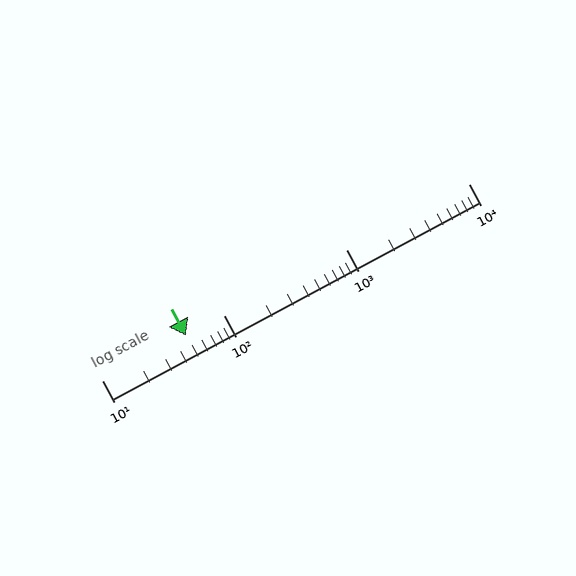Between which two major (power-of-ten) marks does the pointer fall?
The pointer is between 10 and 100.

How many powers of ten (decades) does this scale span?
The scale spans 3 decades, from 10 to 10000.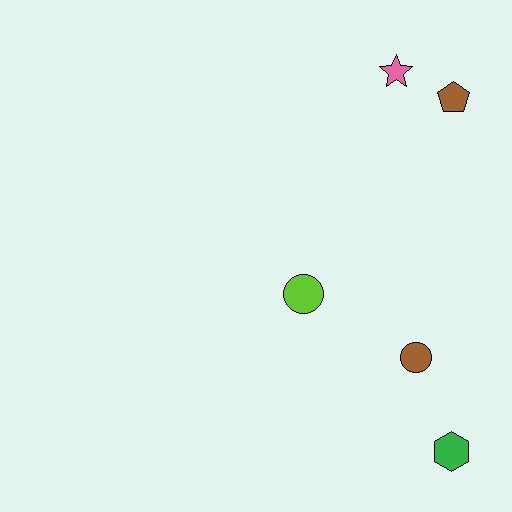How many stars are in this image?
There is 1 star.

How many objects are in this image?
There are 5 objects.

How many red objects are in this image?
There are no red objects.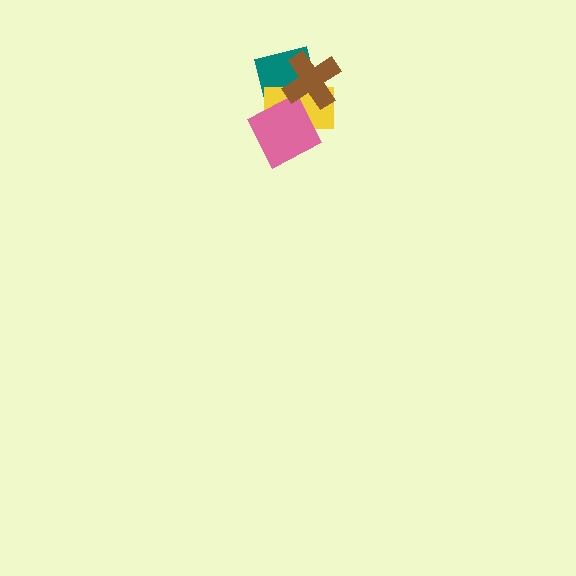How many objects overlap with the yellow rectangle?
3 objects overlap with the yellow rectangle.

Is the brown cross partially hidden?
No, no other shape covers it.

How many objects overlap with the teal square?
3 objects overlap with the teal square.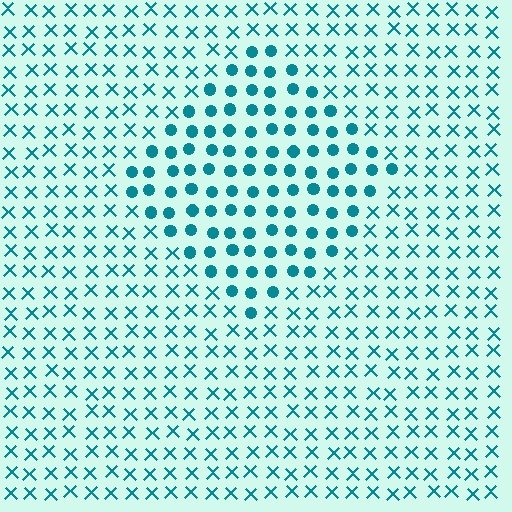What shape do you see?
I see a diamond.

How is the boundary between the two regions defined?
The boundary is defined by a change in element shape: circles inside vs. X marks outside. All elements share the same color and spacing.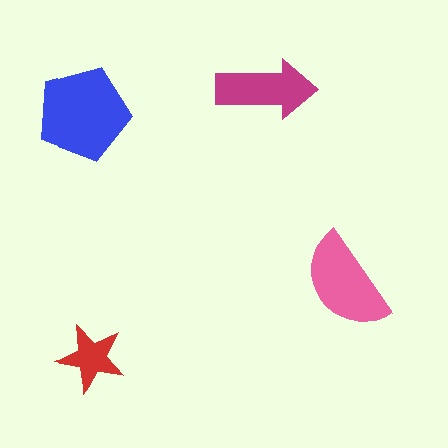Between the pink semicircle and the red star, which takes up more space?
The pink semicircle.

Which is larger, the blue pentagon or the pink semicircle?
The blue pentagon.